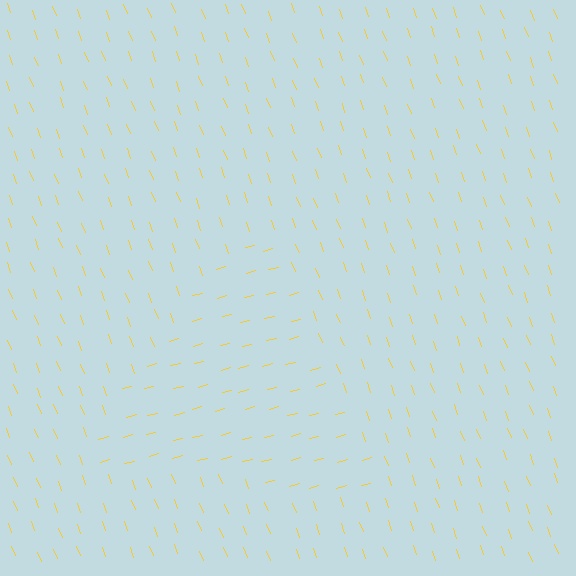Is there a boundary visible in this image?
Yes, there is a texture boundary formed by a change in line orientation.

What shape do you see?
I see a triangle.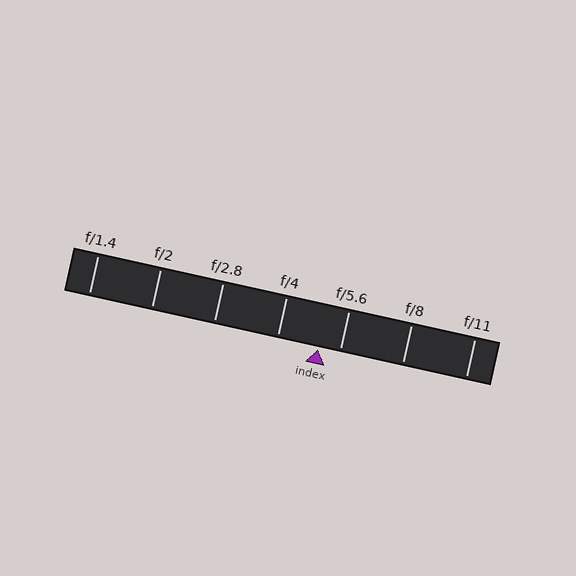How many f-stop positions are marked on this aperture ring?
There are 7 f-stop positions marked.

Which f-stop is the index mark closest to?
The index mark is closest to f/5.6.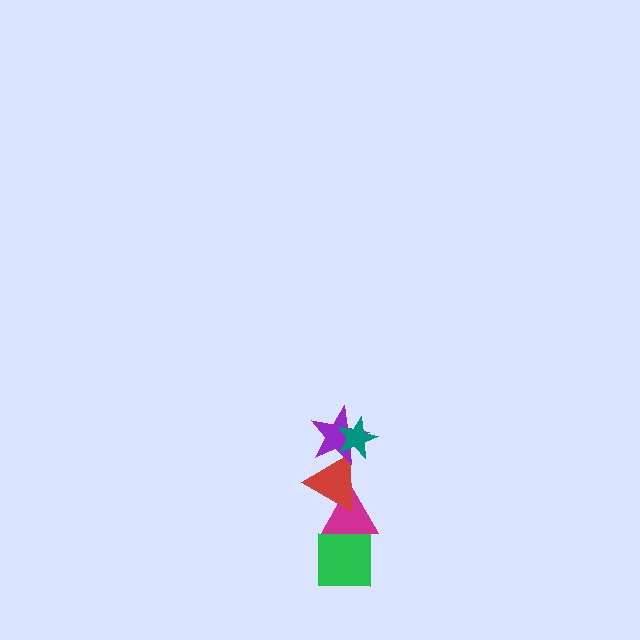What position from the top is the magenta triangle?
The magenta triangle is 4th from the top.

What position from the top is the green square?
The green square is 5th from the top.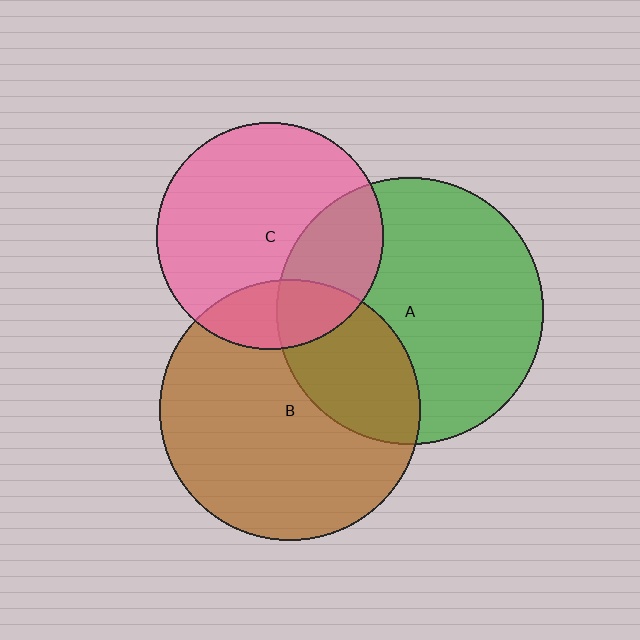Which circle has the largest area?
Circle A (green).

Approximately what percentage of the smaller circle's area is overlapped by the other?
Approximately 30%.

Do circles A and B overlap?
Yes.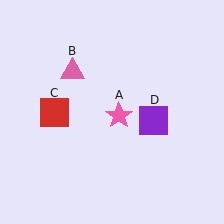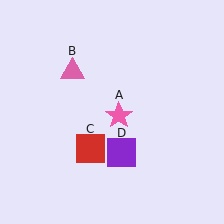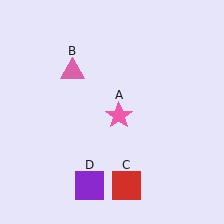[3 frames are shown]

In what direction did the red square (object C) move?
The red square (object C) moved down and to the right.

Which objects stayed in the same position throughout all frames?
Pink star (object A) and pink triangle (object B) remained stationary.